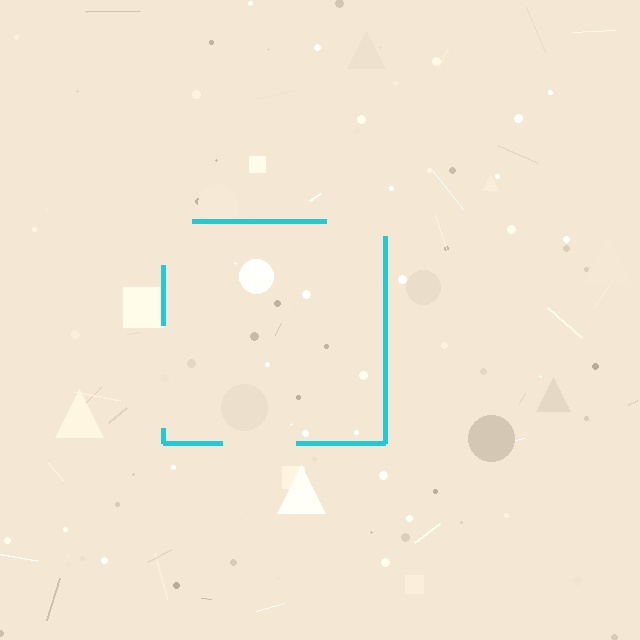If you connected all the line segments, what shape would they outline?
They would outline a square.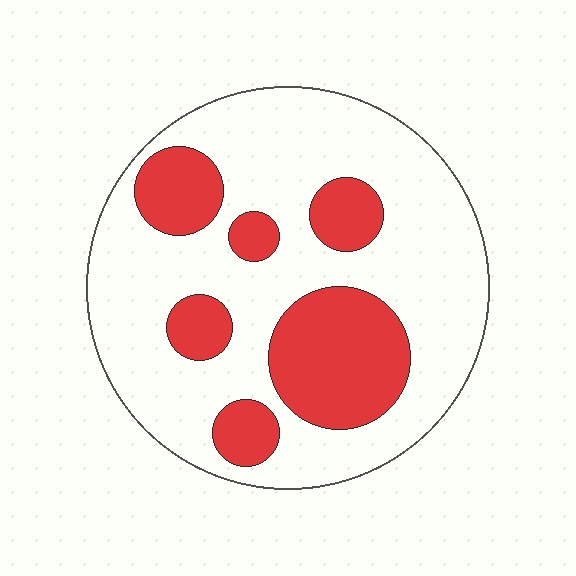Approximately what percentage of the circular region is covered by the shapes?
Approximately 30%.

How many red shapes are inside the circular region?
6.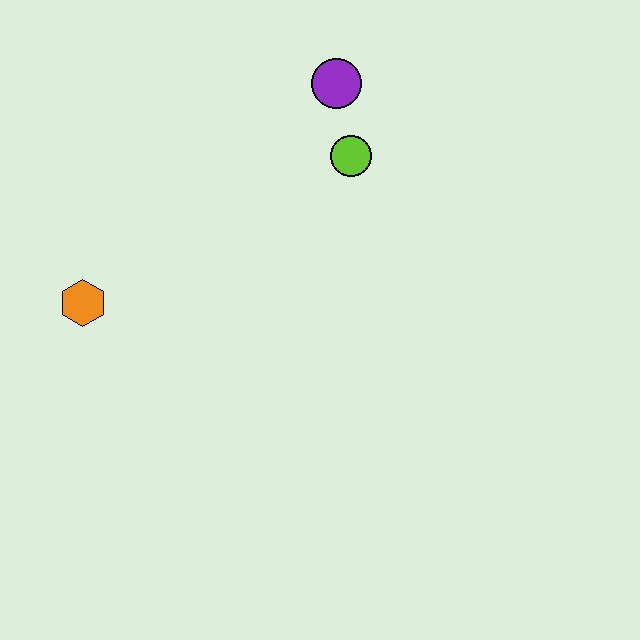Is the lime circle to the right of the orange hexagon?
Yes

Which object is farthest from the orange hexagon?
The purple circle is farthest from the orange hexagon.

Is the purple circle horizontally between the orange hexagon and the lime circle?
Yes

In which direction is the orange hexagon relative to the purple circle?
The orange hexagon is to the left of the purple circle.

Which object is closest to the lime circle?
The purple circle is closest to the lime circle.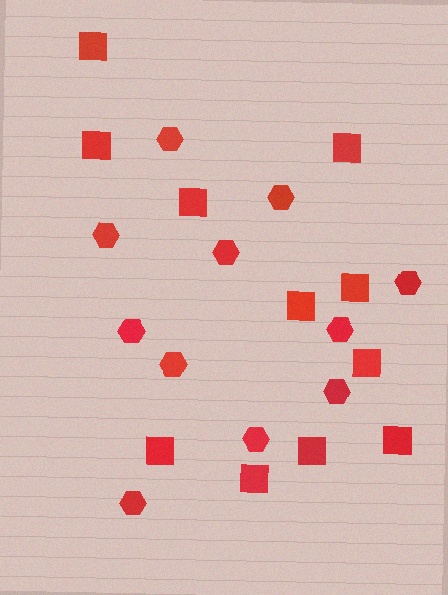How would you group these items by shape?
There are 2 groups: one group of squares (11) and one group of hexagons (11).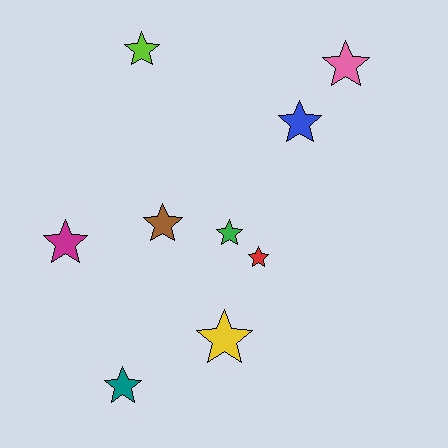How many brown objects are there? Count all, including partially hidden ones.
There is 1 brown object.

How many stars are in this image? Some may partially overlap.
There are 9 stars.